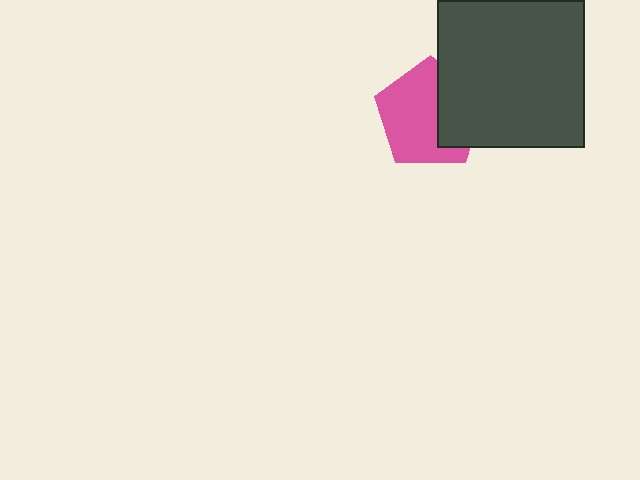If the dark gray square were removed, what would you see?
You would see the complete pink pentagon.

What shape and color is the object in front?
The object in front is a dark gray square.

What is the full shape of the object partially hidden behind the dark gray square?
The partially hidden object is a pink pentagon.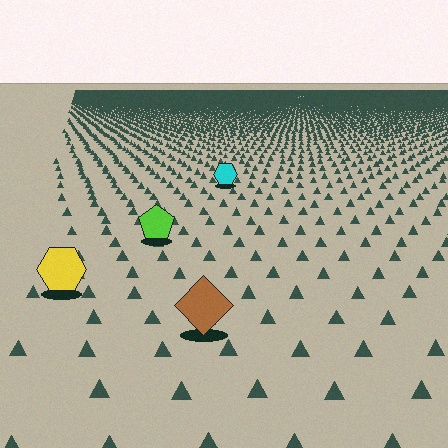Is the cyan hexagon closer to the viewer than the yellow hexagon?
No. The yellow hexagon is closer — you can tell from the texture gradient: the ground texture is coarser near it.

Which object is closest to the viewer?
The brown diamond is closest. The texture marks near it are larger and more spread out.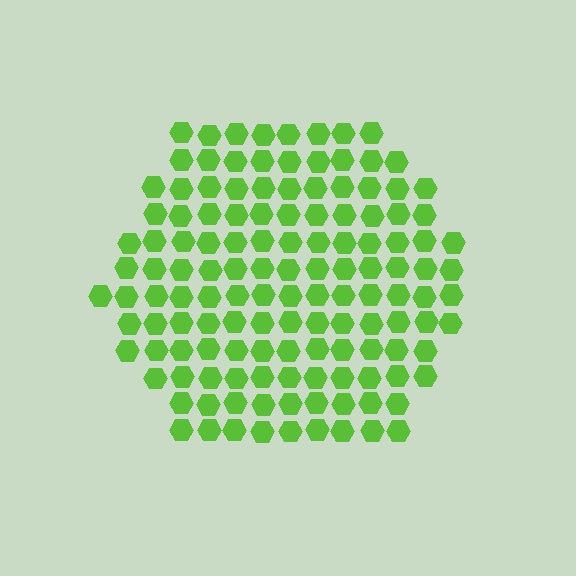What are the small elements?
The small elements are hexagons.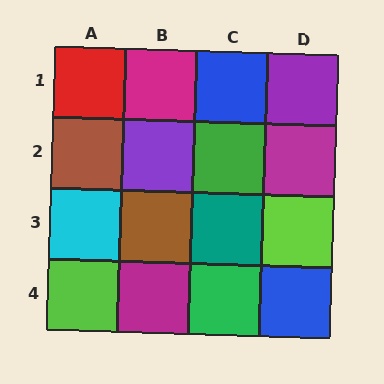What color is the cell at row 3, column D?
Lime.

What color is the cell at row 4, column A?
Lime.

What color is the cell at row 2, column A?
Brown.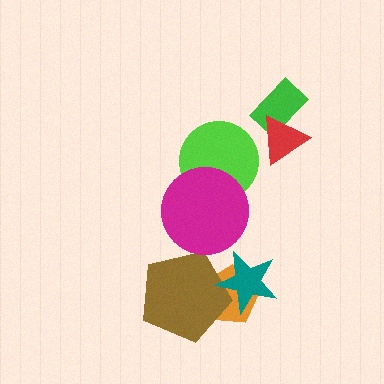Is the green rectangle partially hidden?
Yes, it is partially covered by another shape.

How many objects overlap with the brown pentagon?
2 objects overlap with the brown pentagon.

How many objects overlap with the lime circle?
1 object overlaps with the lime circle.